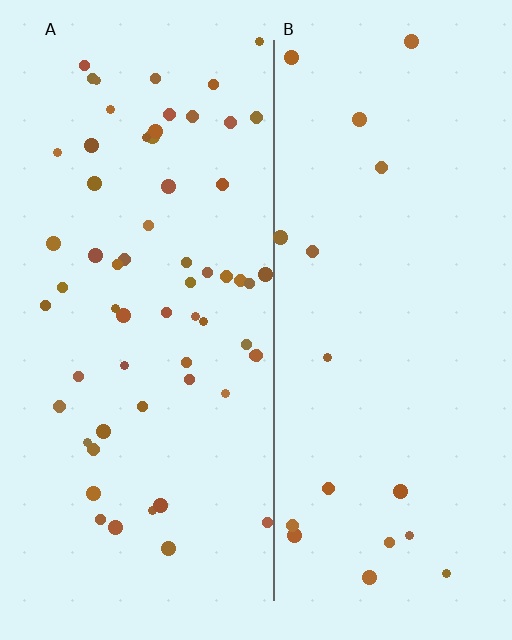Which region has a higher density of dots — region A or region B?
A (the left).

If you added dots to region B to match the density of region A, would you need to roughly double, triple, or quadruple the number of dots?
Approximately triple.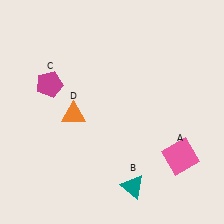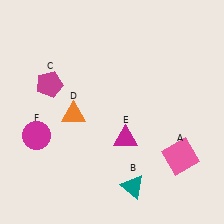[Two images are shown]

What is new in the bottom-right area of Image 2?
A magenta triangle (E) was added in the bottom-right area of Image 2.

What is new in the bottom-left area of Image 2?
A magenta circle (F) was added in the bottom-left area of Image 2.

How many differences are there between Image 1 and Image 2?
There are 2 differences between the two images.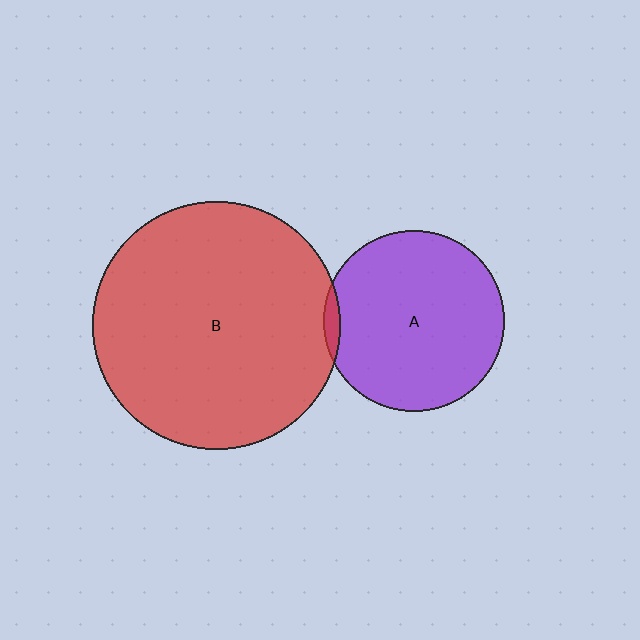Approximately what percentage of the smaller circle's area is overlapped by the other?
Approximately 5%.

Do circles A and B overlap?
Yes.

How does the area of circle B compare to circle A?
Approximately 1.9 times.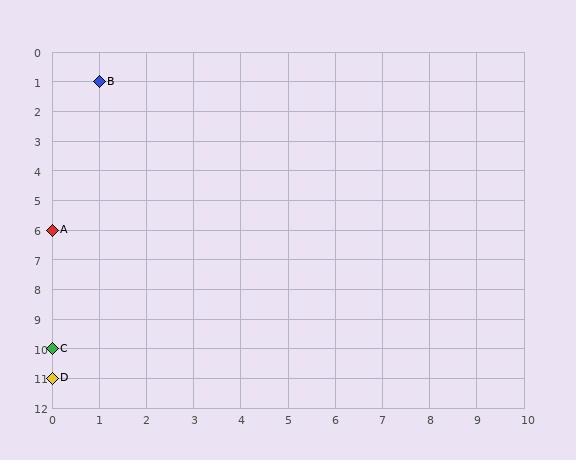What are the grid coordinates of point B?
Point B is at grid coordinates (1, 1).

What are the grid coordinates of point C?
Point C is at grid coordinates (0, 10).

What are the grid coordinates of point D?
Point D is at grid coordinates (0, 11).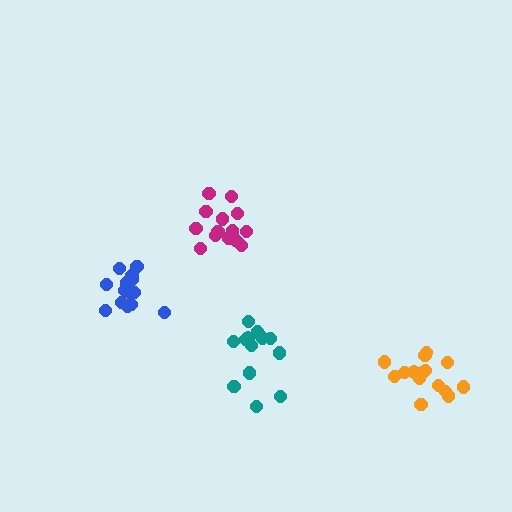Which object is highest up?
The magenta cluster is topmost.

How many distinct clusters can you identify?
There are 4 distinct clusters.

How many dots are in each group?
Group 1: 13 dots, Group 2: 15 dots, Group 3: 14 dots, Group 4: 15 dots (57 total).